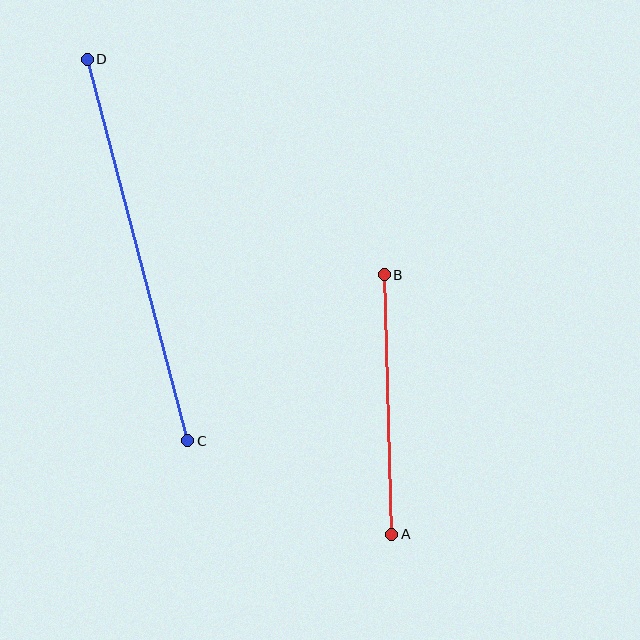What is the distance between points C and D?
The distance is approximately 395 pixels.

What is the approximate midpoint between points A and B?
The midpoint is at approximately (388, 404) pixels.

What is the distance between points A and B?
The distance is approximately 260 pixels.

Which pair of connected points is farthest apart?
Points C and D are farthest apart.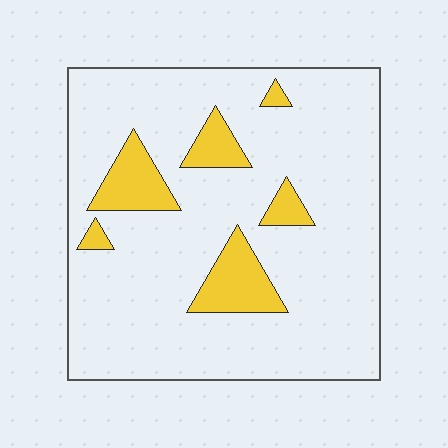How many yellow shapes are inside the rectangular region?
6.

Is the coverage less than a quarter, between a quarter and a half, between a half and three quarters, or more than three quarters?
Less than a quarter.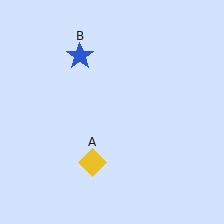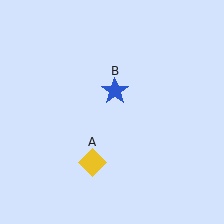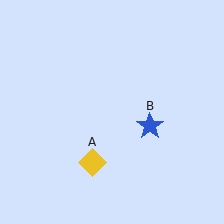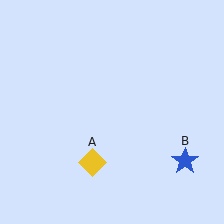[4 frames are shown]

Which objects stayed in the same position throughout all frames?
Yellow diamond (object A) remained stationary.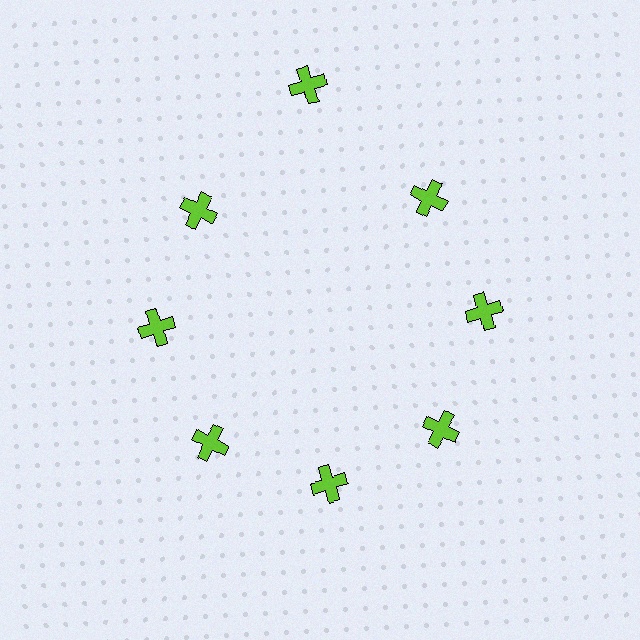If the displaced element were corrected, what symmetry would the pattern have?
It would have 8-fold rotational symmetry — the pattern would map onto itself every 45 degrees.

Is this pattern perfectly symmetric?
No. The 8 lime crosses are arranged in a ring, but one element near the 12 o'clock position is pushed outward from the center, breaking the 8-fold rotational symmetry.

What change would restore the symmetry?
The symmetry would be restored by moving it inward, back onto the ring so that all 8 crosses sit at equal angles and equal distance from the center.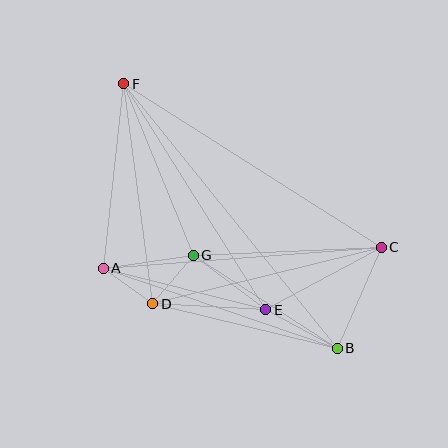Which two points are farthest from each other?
Points B and F are farthest from each other.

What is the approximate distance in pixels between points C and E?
The distance between C and E is approximately 131 pixels.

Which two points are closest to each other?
Points A and D are closest to each other.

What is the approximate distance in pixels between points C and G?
The distance between C and G is approximately 188 pixels.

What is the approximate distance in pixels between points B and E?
The distance between B and E is approximately 81 pixels.